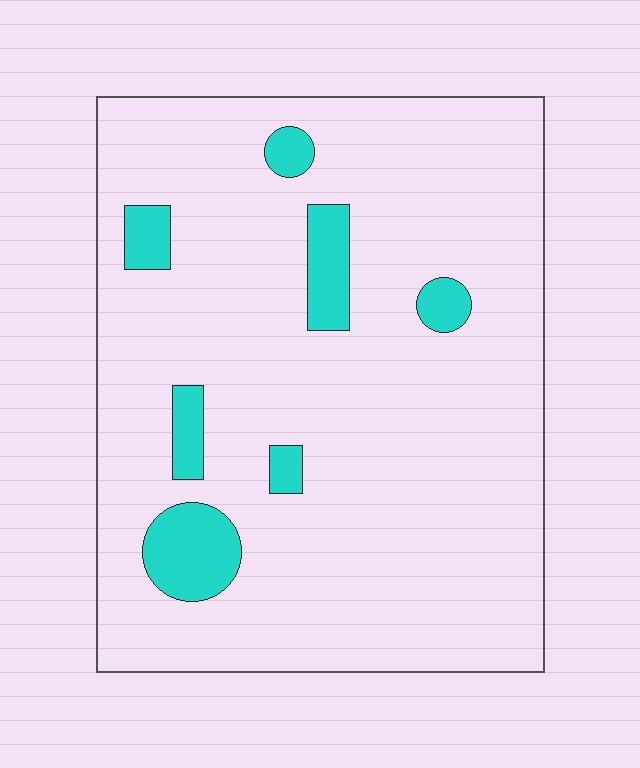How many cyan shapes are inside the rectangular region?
7.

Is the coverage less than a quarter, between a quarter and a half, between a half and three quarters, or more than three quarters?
Less than a quarter.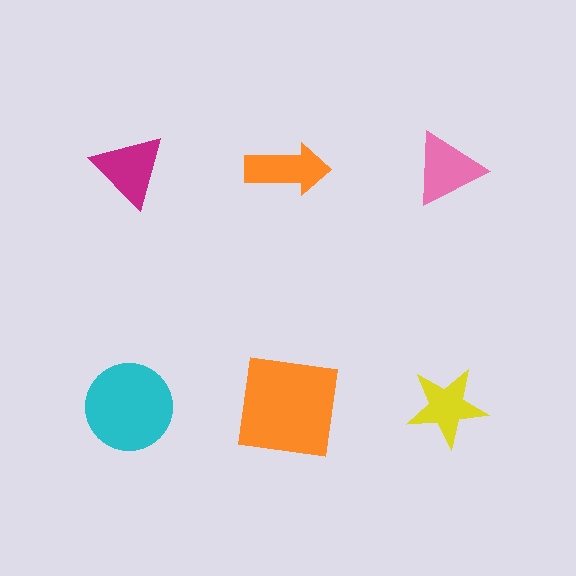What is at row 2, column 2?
An orange square.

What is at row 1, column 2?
An orange arrow.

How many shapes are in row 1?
3 shapes.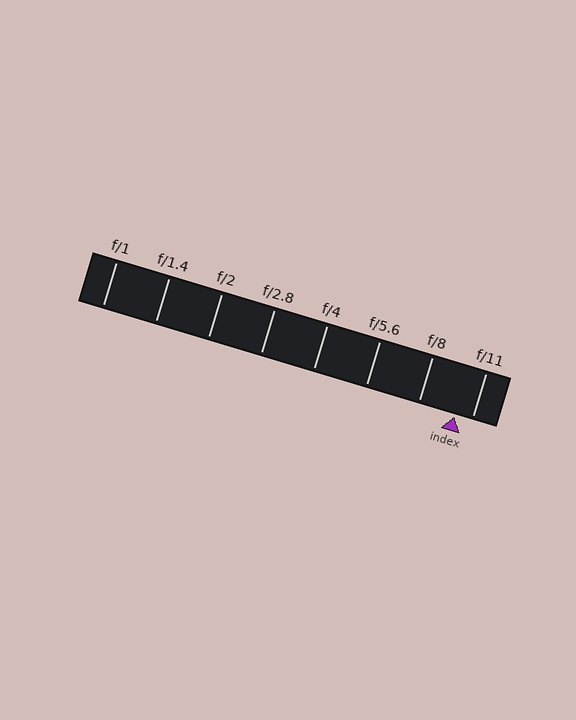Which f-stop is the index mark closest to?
The index mark is closest to f/11.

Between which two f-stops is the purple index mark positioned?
The index mark is between f/8 and f/11.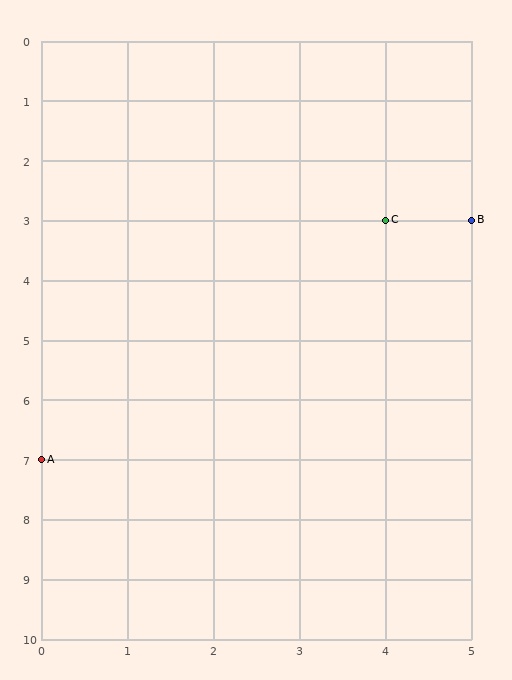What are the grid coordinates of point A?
Point A is at grid coordinates (0, 7).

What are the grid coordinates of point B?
Point B is at grid coordinates (5, 3).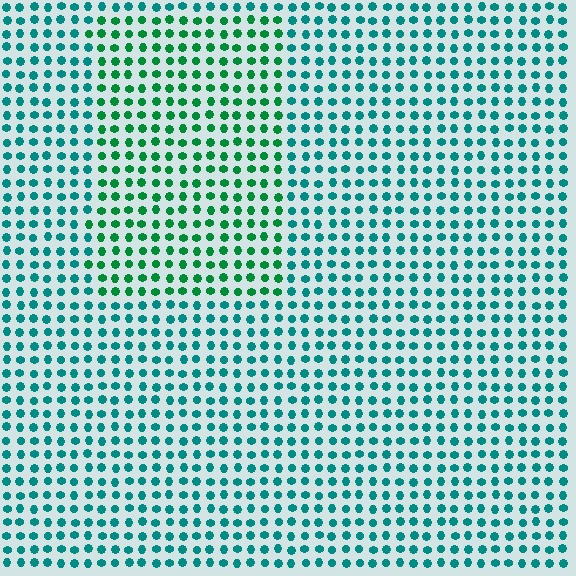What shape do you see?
I see a rectangle.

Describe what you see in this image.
The image is filled with small teal elements in a uniform arrangement. A rectangle-shaped region is visible where the elements are tinted to a slightly different hue, forming a subtle color boundary.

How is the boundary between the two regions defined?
The boundary is defined purely by a slight shift in hue (about 33 degrees). Spacing, size, and orientation are identical on both sides.